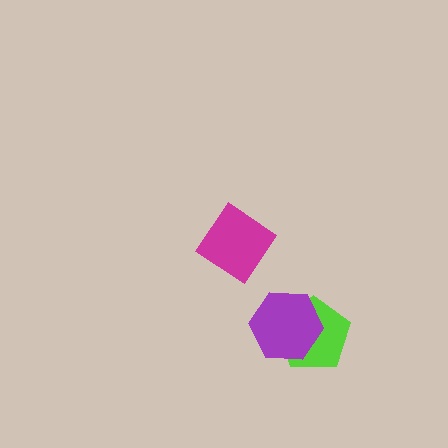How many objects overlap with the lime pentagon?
1 object overlaps with the lime pentagon.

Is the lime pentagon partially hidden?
Yes, it is partially covered by another shape.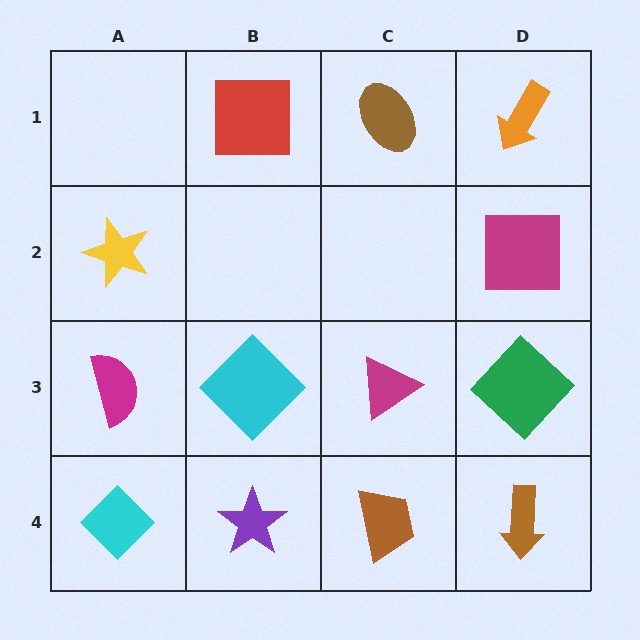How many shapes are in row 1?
3 shapes.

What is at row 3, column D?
A green diamond.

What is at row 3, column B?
A cyan diamond.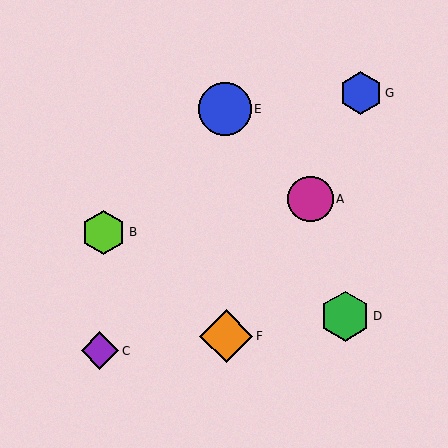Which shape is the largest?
The orange diamond (labeled F) is the largest.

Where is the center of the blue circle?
The center of the blue circle is at (225, 109).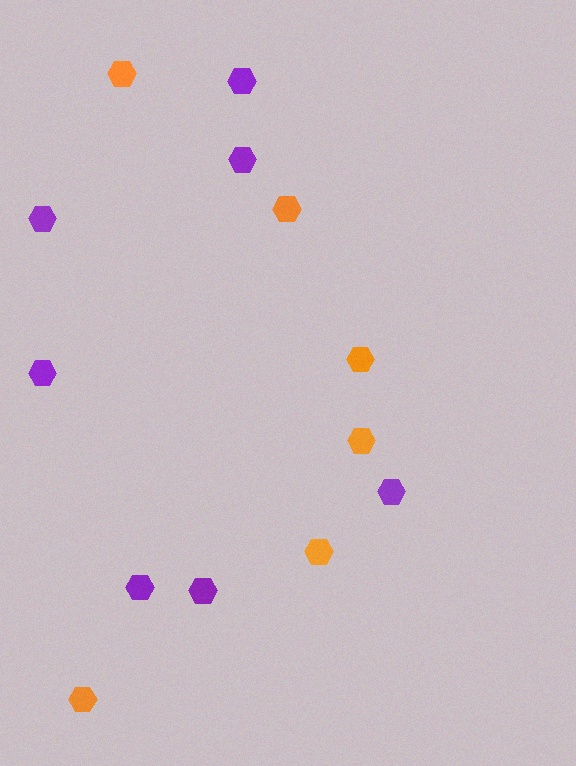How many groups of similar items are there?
There are 2 groups: one group of orange hexagons (6) and one group of purple hexagons (7).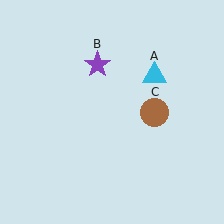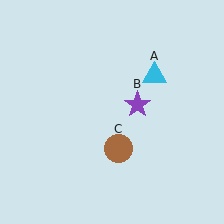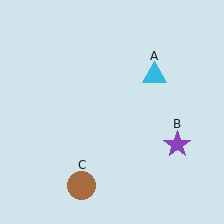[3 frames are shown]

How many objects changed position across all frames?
2 objects changed position: purple star (object B), brown circle (object C).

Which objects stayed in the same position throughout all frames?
Cyan triangle (object A) remained stationary.